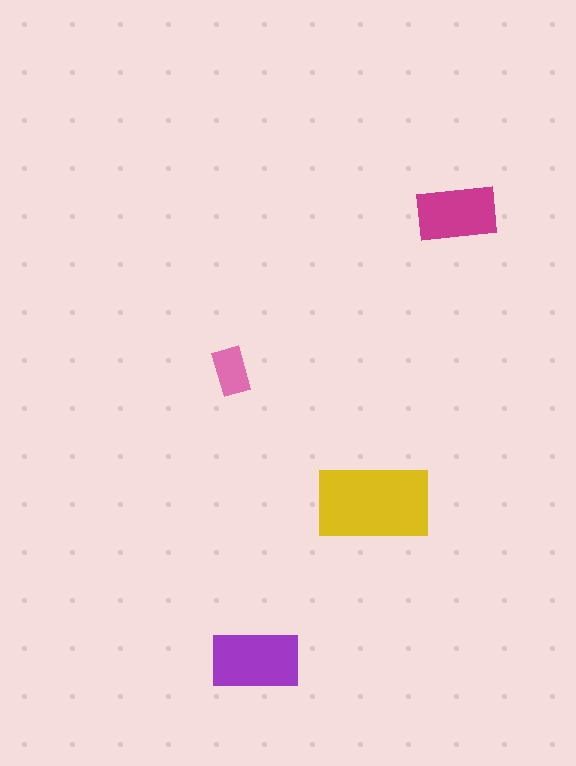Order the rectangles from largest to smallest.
the yellow one, the purple one, the magenta one, the pink one.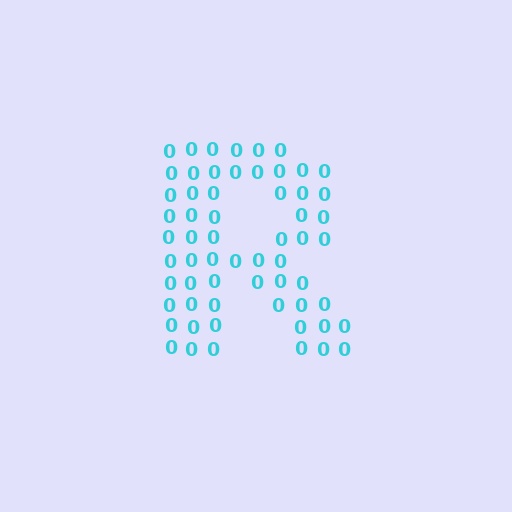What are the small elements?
The small elements are digit 0's.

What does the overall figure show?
The overall figure shows the letter R.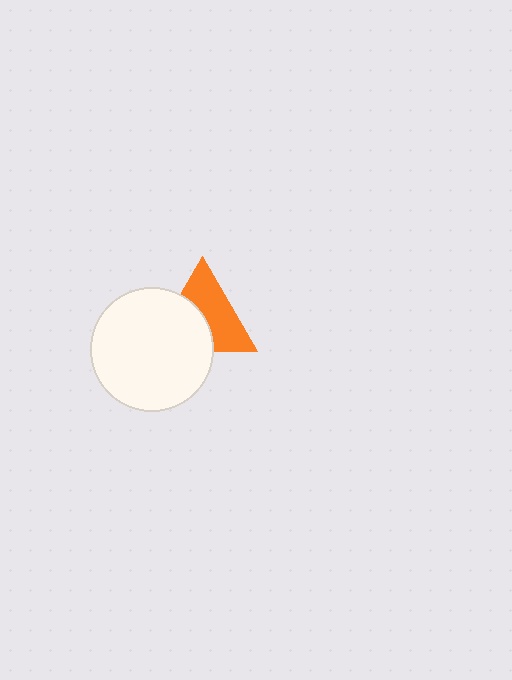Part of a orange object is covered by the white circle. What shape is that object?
It is a triangle.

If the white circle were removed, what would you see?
You would see the complete orange triangle.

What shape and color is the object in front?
The object in front is a white circle.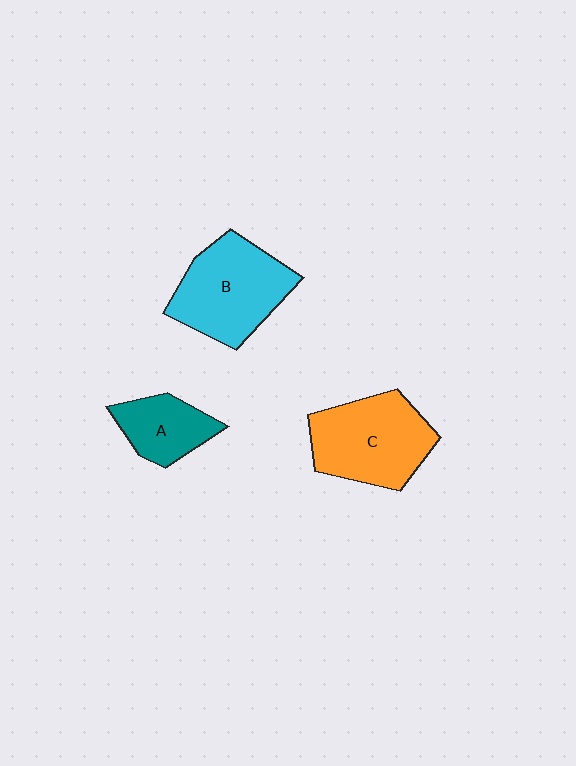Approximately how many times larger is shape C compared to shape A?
Approximately 1.8 times.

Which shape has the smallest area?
Shape A (teal).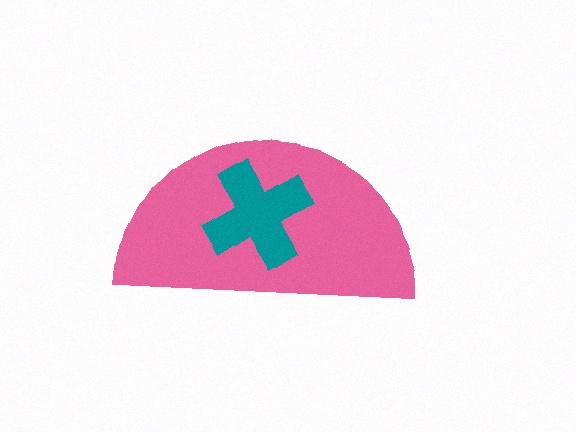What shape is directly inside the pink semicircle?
The teal cross.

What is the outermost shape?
The pink semicircle.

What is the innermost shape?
The teal cross.